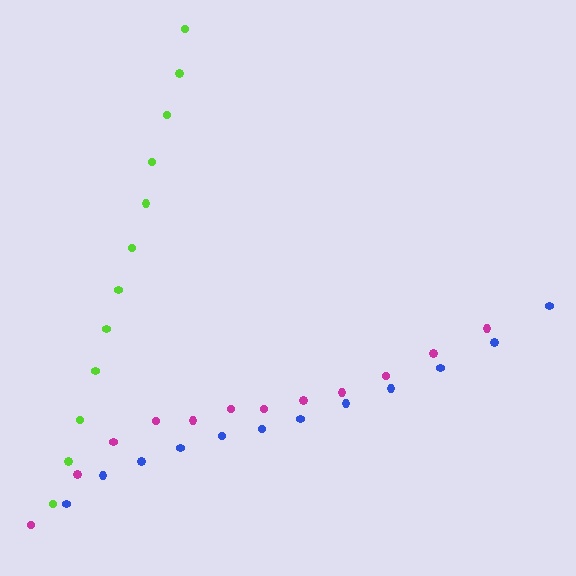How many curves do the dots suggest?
There are 3 distinct paths.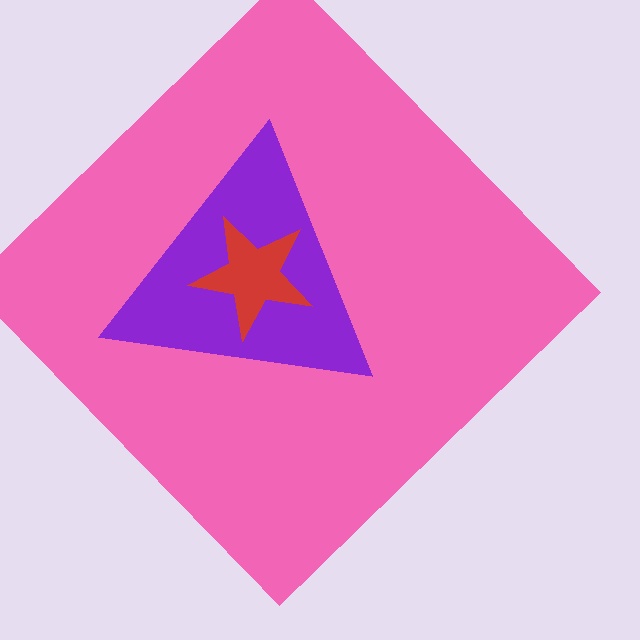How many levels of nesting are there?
3.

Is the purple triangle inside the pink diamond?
Yes.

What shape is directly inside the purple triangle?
The red star.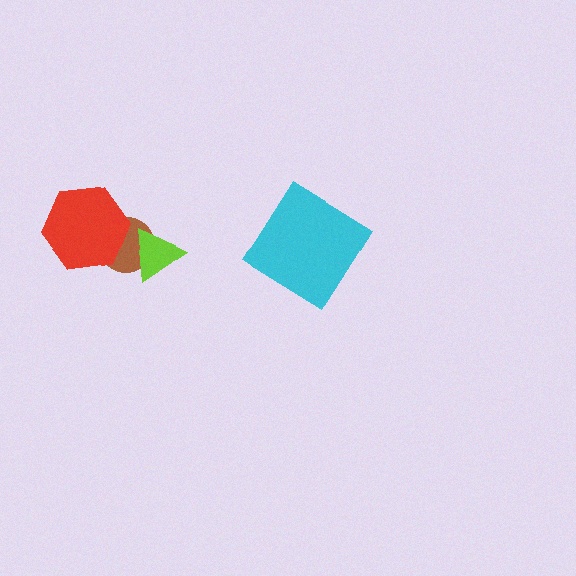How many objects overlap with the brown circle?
2 objects overlap with the brown circle.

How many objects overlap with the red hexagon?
1 object overlaps with the red hexagon.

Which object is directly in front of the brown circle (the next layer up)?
The red hexagon is directly in front of the brown circle.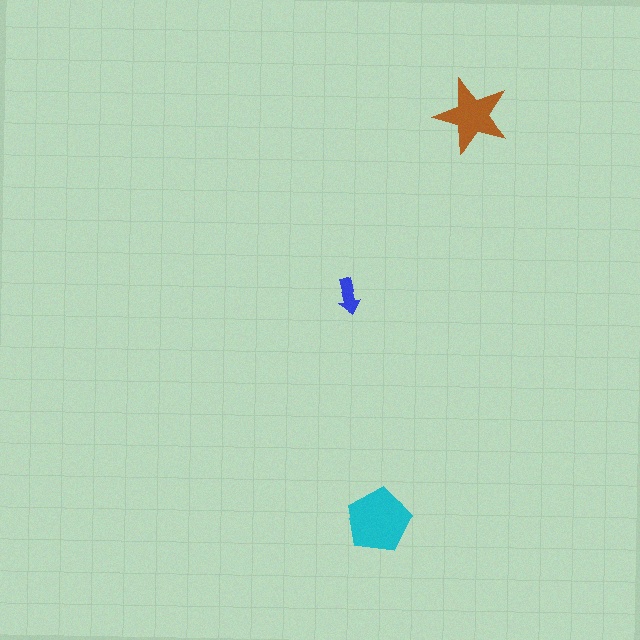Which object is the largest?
The cyan pentagon.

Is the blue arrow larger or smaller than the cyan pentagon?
Smaller.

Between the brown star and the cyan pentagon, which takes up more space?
The cyan pentagon.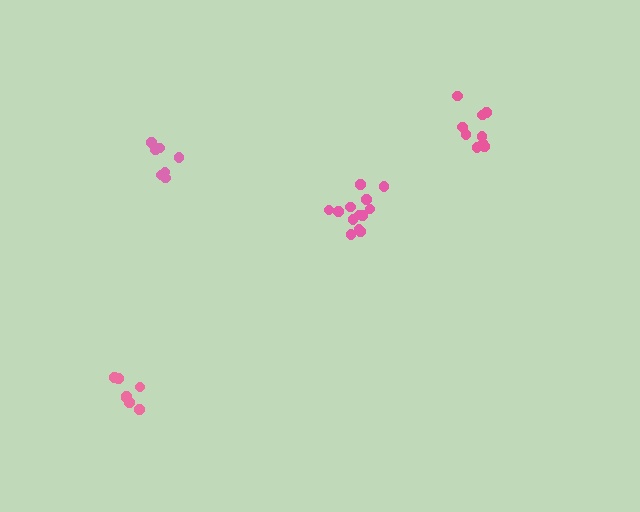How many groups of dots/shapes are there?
There are 4 groups.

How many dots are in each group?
Group 1: 7 dots, Group 2: 13 dots, Group 3: 9 dots, Group 4: 7 dots (36 total).